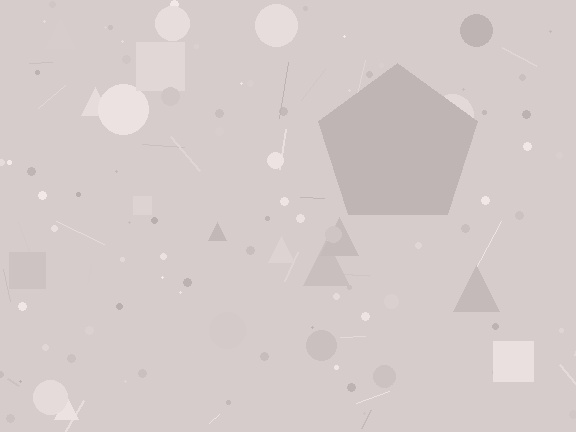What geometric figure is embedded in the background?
A pentagon is embedded in the background.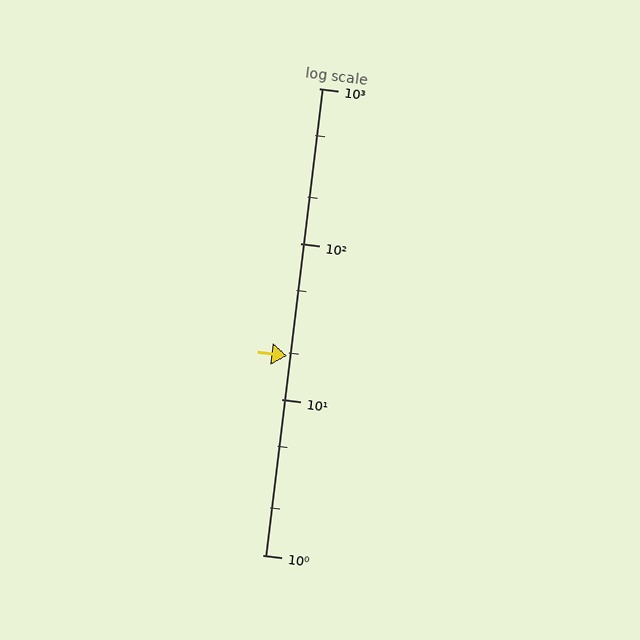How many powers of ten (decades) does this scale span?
The scale spans 3 decades, from 1 to 1000.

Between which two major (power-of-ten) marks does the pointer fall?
The pointer is between 10 and 100.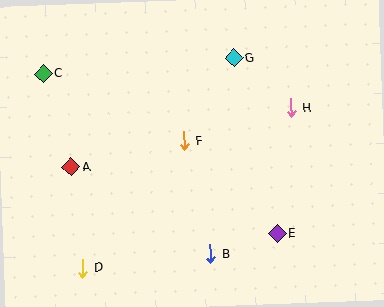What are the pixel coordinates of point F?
Point F is at (184, 141).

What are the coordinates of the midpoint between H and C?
The midpoint between H and C is at (167, 91).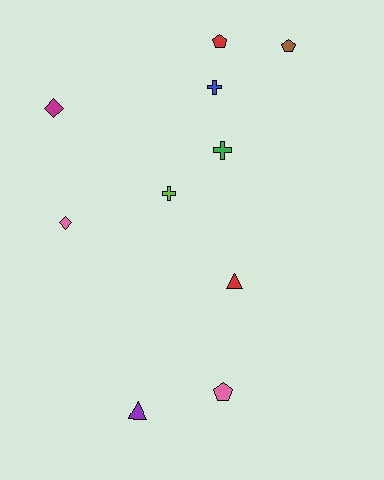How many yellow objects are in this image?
There are no yellow objects.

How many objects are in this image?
There are 10 objects.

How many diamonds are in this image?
There are 2 diamonds.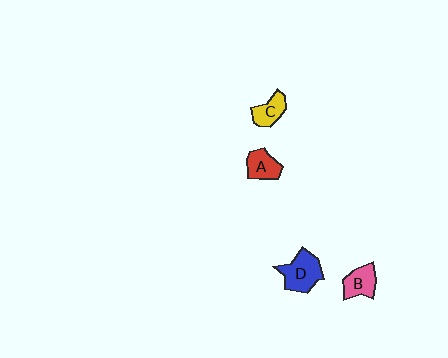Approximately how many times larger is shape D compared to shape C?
Approximately 1.6 times.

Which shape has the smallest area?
Shape C (yellow).